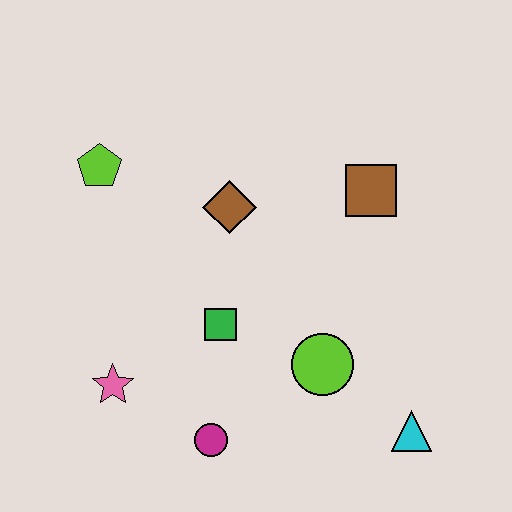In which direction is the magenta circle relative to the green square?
The magenta circle is below the green square.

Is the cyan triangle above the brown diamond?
No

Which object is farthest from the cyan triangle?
The lime pentagon is farthest from the cyan triangle.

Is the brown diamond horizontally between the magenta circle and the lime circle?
Yes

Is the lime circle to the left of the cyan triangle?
Yes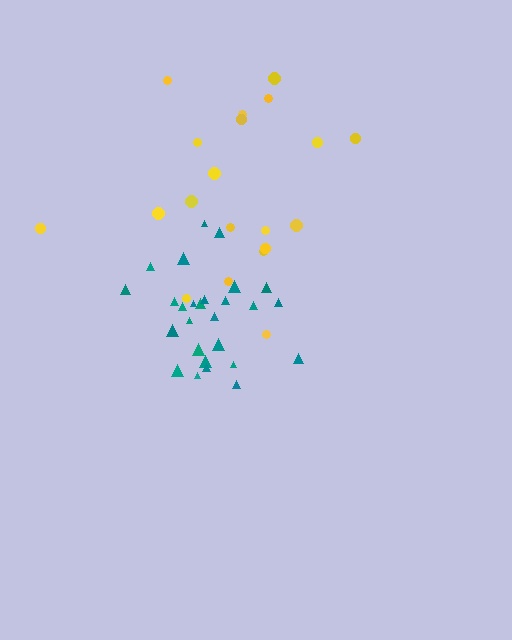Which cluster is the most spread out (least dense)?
Yellow.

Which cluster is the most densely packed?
Teal.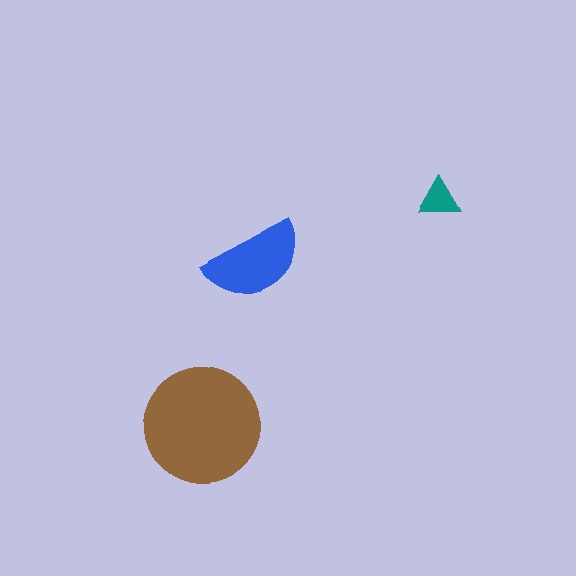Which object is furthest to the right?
The teal triangle is rightmost.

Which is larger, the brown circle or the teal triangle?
The brown circle.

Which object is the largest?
The brown circle.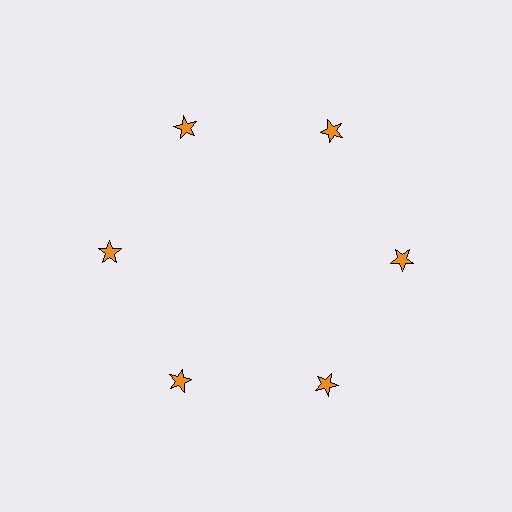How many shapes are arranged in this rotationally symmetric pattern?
There are 6 shapes, arranged in 6 groups of 1.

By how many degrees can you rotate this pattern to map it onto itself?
The pattern maps onto itself every 60 degrees of rotation.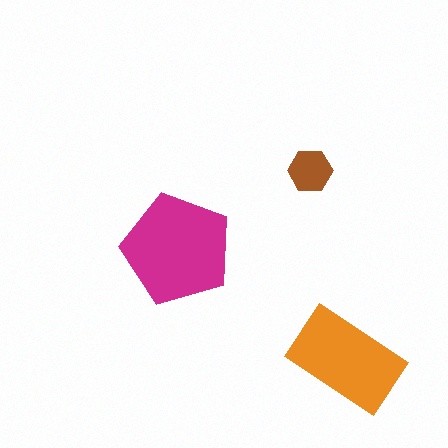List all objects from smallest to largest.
The brown hexagon, the orange rectangle, the magenta pentagon.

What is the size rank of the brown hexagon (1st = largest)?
3rd.